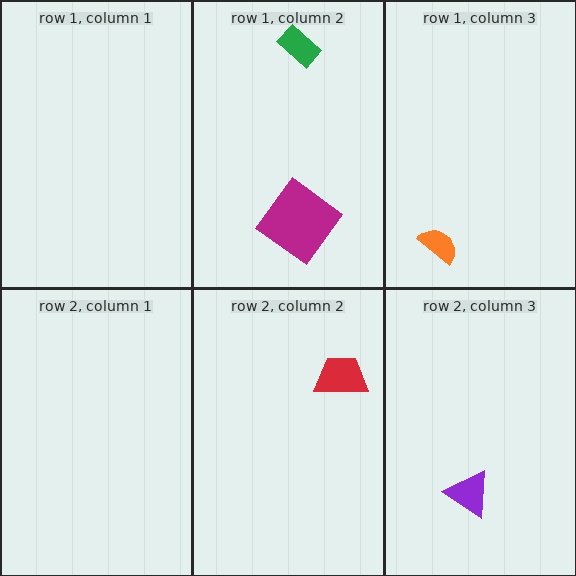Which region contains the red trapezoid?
The row 2, column 2 region.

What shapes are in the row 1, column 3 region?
The orange semicircle.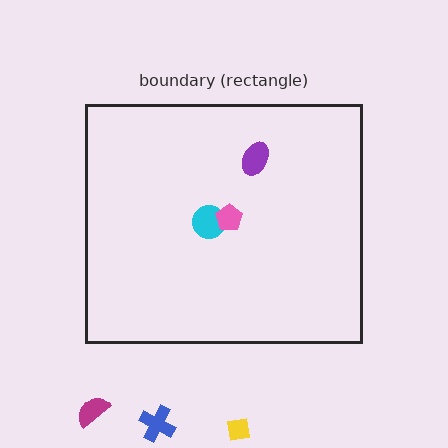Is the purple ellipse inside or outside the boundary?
Inside.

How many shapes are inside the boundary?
3 inside, 3 outside.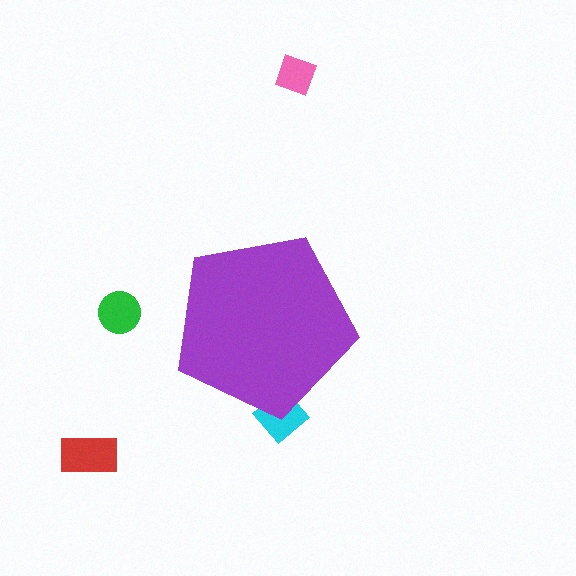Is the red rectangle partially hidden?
No, the red rectangle is fully visible.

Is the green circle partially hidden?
No, the green circle is fully visible.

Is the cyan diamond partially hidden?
Yes, the cyan diamond is partially hidden behind the purple pentagon.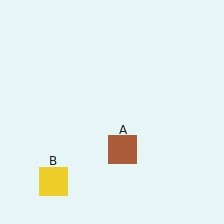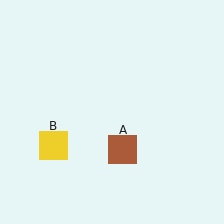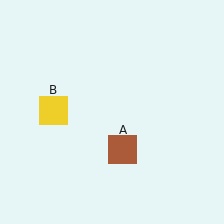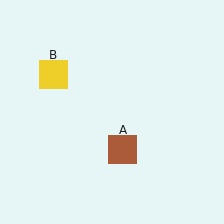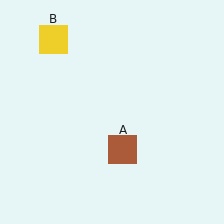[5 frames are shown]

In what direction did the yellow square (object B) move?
The yellow square (object B) moved up.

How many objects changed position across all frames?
1 object changed position: yellow square (object B).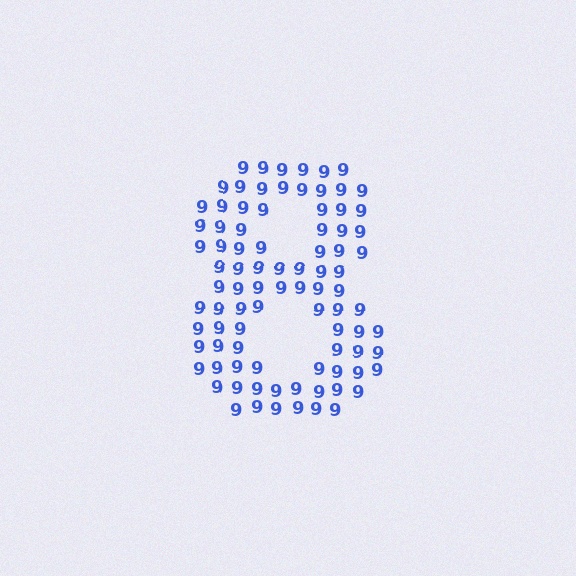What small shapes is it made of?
It is made of small digit 9's.